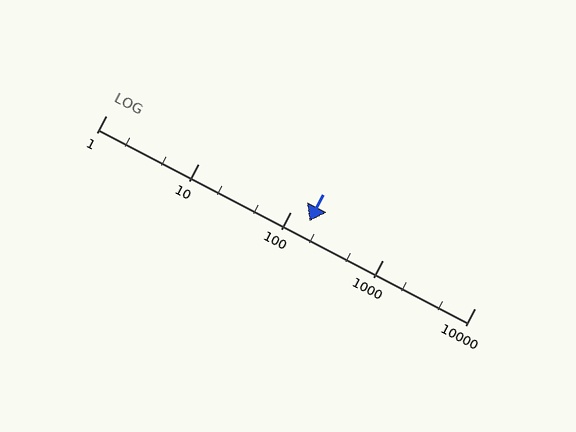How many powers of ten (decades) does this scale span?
The scale spans 4 decades, from 1 to 10000.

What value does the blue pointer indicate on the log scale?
The pointer indicates approximately 160.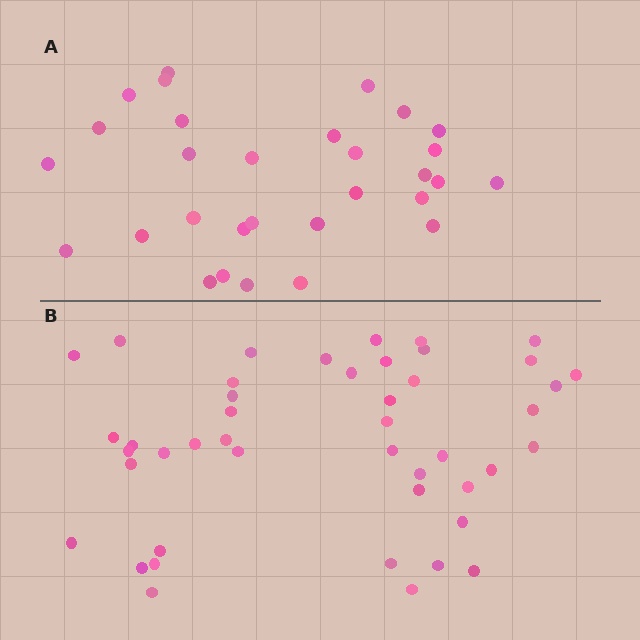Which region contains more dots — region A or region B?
Region B (the bottom region) has more dots.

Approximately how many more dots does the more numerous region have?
Region B has approximately 15 more dots than region A.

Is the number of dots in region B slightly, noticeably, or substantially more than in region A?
Region B has substantially more. The ratio is roughly 1.5 to 1.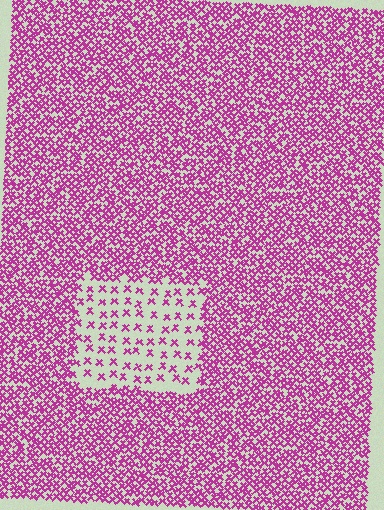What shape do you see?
I see a rectangle.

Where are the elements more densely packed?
The elements are more densely packed outside the rectangle boundary.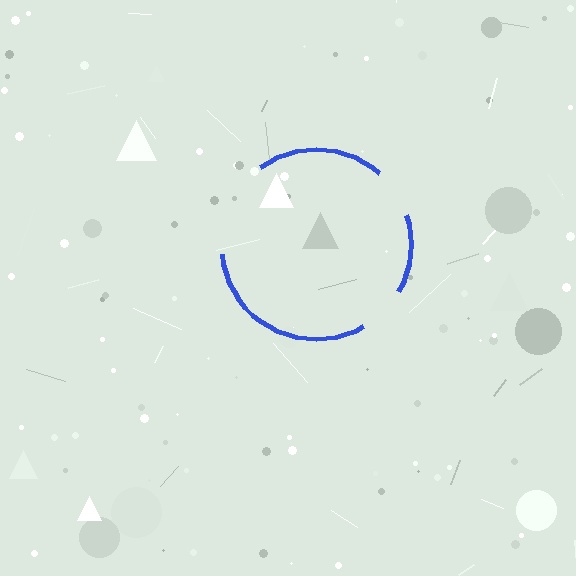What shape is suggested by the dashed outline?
The dashed outline suggests a circle.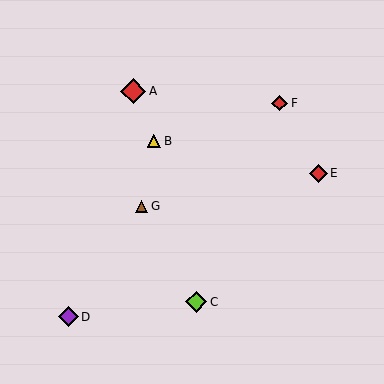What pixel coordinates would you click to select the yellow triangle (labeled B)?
Click at (154, 141) to select the yellow triangle B.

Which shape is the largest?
The red diamond (labeled A) is the largest.